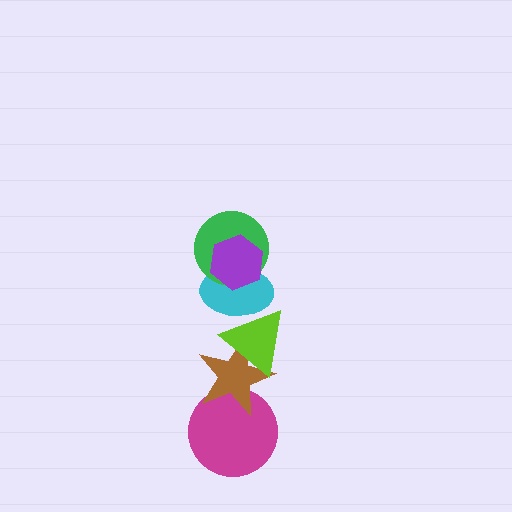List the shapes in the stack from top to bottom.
From top to bottom: the purple hexagon, the green circle, the cyan ellipse, the lime triangle, the brown star, the magenta circle.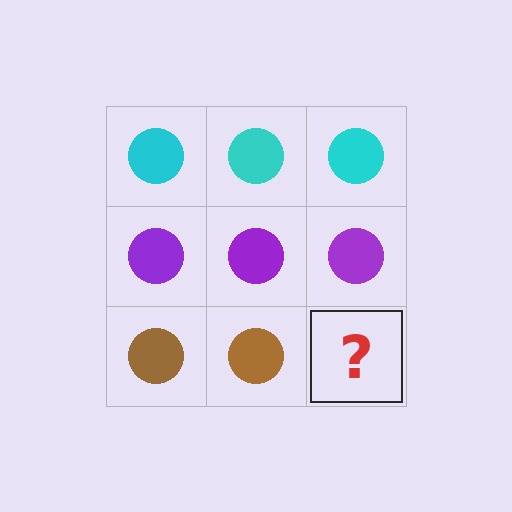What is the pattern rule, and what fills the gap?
The rule is that each row has a consistent color. The gap should be filled with a brown circle.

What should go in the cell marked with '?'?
The missing cell should contain a brown circle.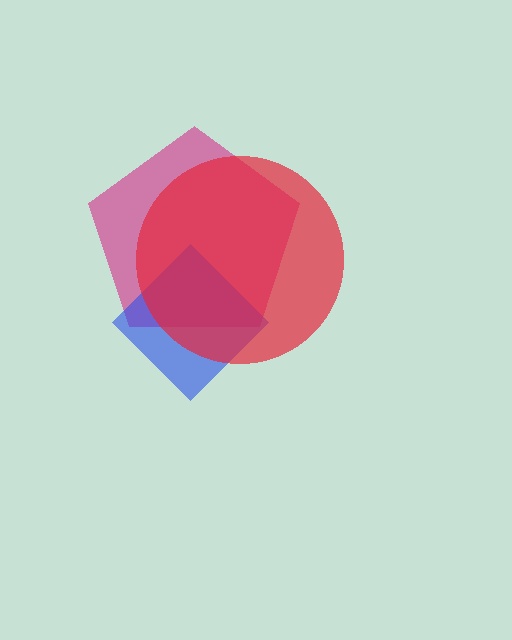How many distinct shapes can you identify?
There are 3 distinct shapes: a magenta pentagon, a blue diamond, a red circle.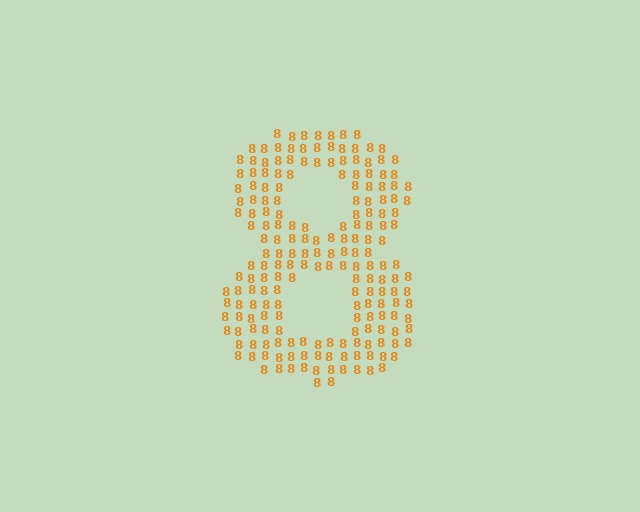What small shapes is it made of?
It is made of small digit 8's.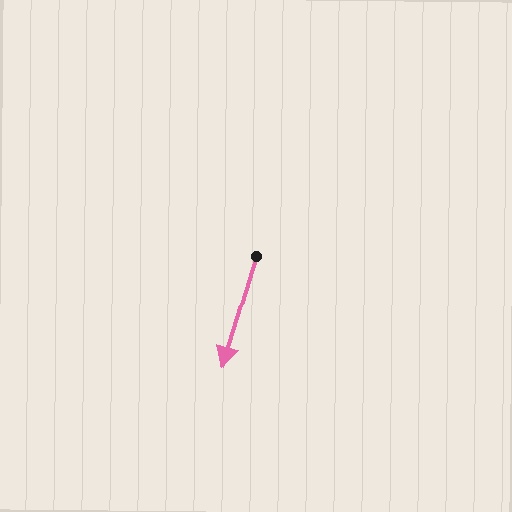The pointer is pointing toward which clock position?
Roughly 7 o'clock.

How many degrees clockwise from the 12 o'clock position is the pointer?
Approximately 197 degrees.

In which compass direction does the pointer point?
South.